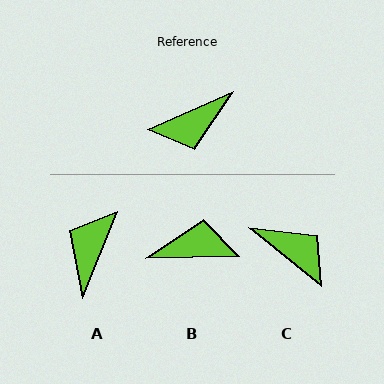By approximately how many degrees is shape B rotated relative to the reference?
Approximately 157 degrees counter-clockwise.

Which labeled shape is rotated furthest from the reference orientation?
B, about 157 degrees away.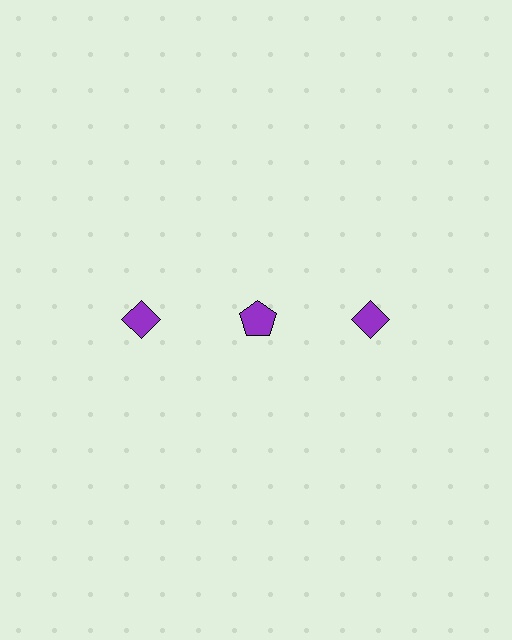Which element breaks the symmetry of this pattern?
The purple pentagon in the top row, second from left column breaks the symmetry. All other shapes are purple diamonds.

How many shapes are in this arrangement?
There are 3 shapes arranged in a grid pattern.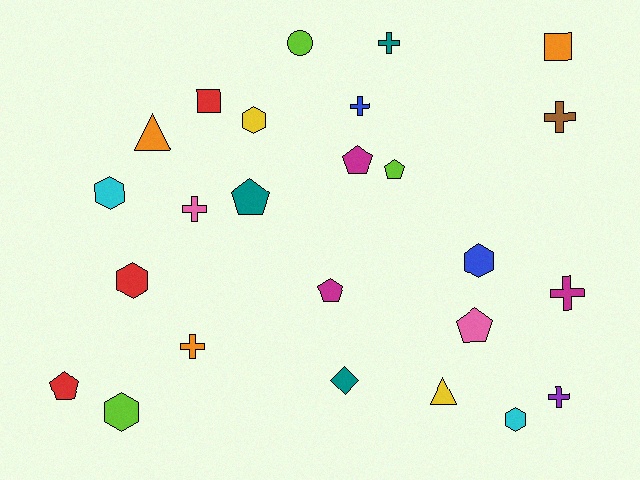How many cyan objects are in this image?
There are 2 cyan objects.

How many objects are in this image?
There are 25 objects.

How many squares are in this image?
There are 2 squares.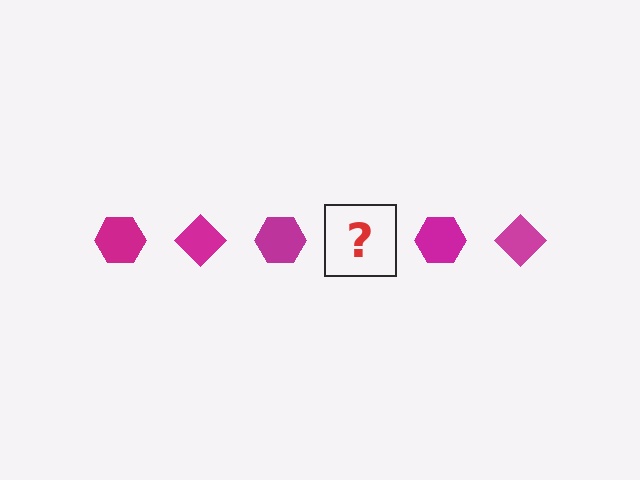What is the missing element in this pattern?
The missing element is a magenta diamond.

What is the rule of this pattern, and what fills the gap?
The rule is that the pattern cycles through hexagon, diamond shapes in magenta. The gap should be filled with a magenta diamond.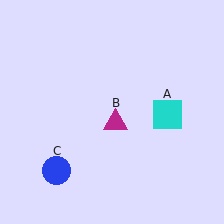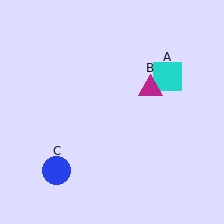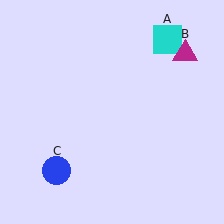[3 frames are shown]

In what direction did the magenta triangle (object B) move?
The magenta triangle (object B) moved up and to the right.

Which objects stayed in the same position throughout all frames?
Blue circle (object C) remained stationary.